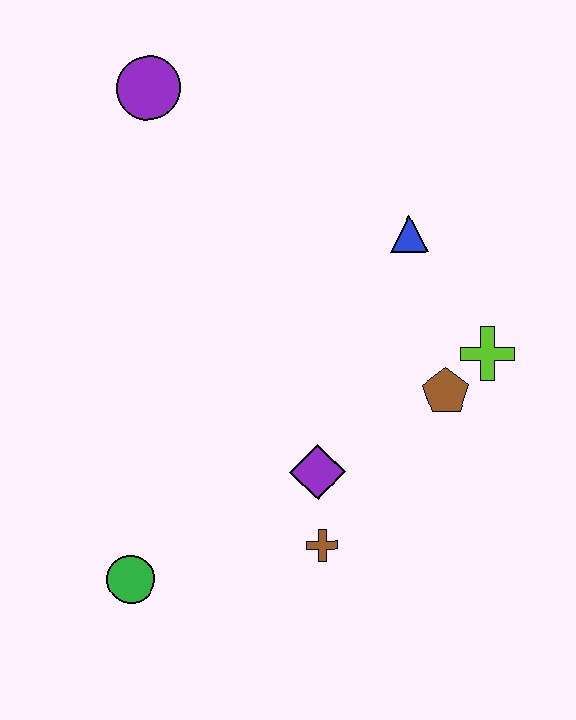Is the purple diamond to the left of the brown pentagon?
Yes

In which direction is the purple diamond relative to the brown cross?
The purple diamond is above the brown cross.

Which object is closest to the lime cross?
The brown pentagon is closest to the lime cross.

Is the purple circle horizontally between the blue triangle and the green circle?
Yes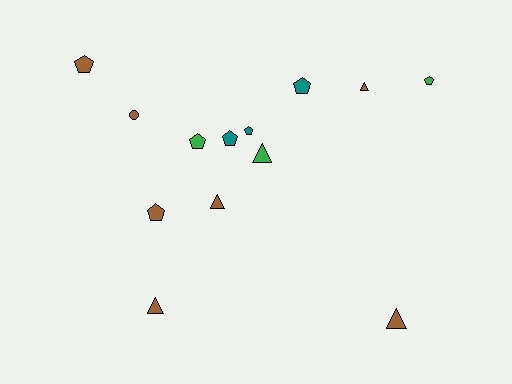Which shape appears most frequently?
Pentagon, with 7 objects.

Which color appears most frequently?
Brown, with 7 objects.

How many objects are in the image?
There are 13 objects.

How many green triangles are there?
There is 1 green triangle.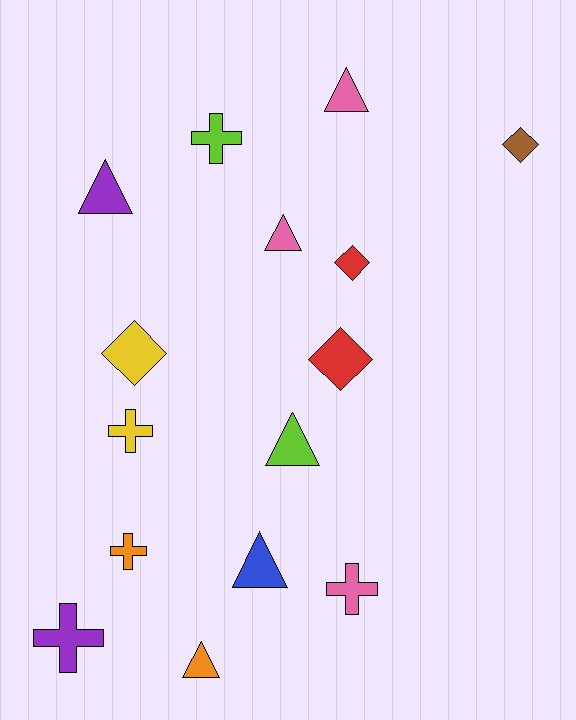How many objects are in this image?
There are 15 objects.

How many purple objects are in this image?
There are 2 purple objects.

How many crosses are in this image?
There are 5 crosses.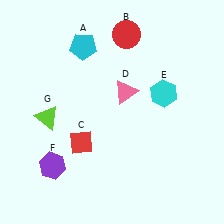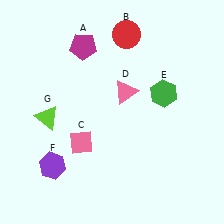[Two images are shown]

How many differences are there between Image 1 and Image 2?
There are 3 differences between the two images.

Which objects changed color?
A changed from cyan to magenta. C changed from red to pink. E changed from cyan to green.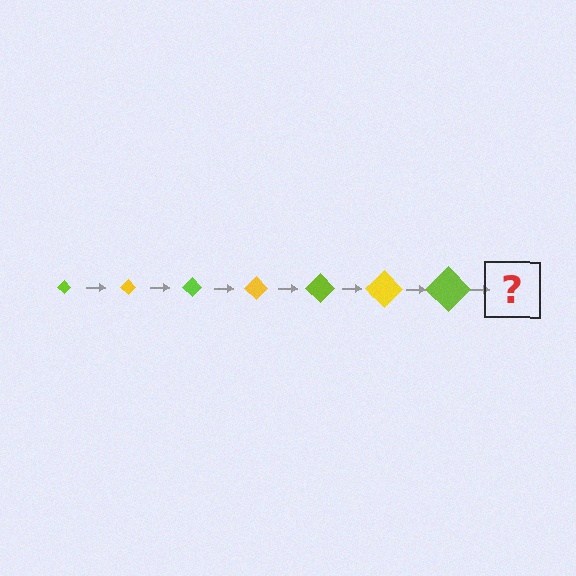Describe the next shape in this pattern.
It should be a yellow diamond, larger than the previous one.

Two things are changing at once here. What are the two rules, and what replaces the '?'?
The two rules are that the diamond grows larger each step and the color cycles through lime and yellow. The '?' should be a yellow diamond, larger than the previous one.